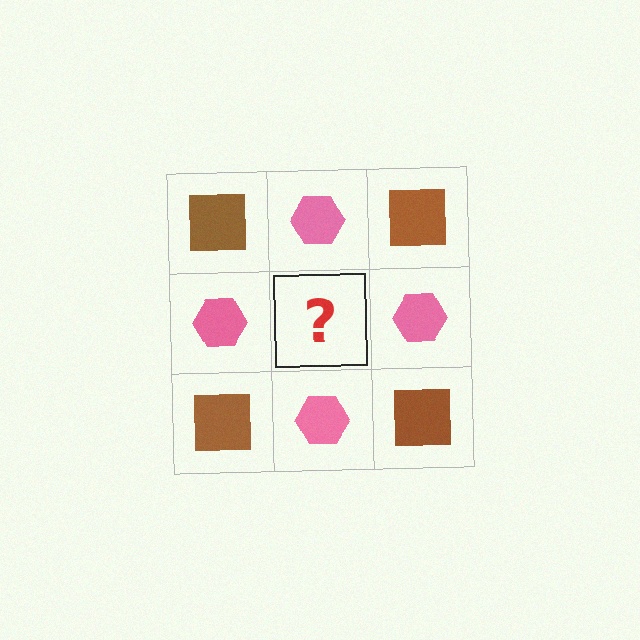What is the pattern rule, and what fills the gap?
The rule is that it alternates brown square and pink hexagon in a checkerboard pattern. The gap should be filled with a brown square.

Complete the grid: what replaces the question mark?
The question mark should be replaced with a brown square.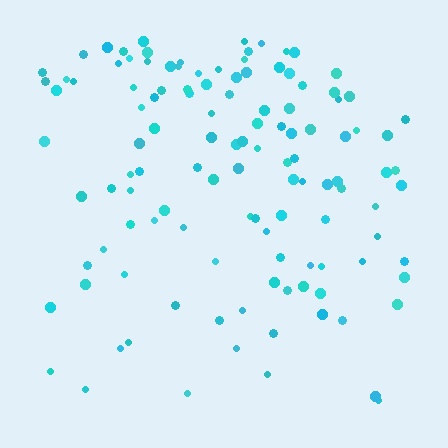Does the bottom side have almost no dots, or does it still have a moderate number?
Still a moderate number, just noticeably fewer than the top.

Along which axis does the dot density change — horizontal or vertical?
Vertical.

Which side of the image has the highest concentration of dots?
The top.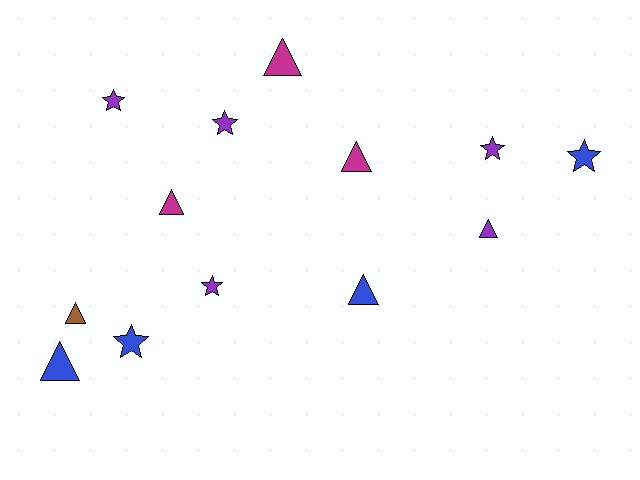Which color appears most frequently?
Purple, with 5 objects.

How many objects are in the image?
There are 13 objects.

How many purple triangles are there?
There is 1 purple triangle.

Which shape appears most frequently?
Triangle, with 7 objects.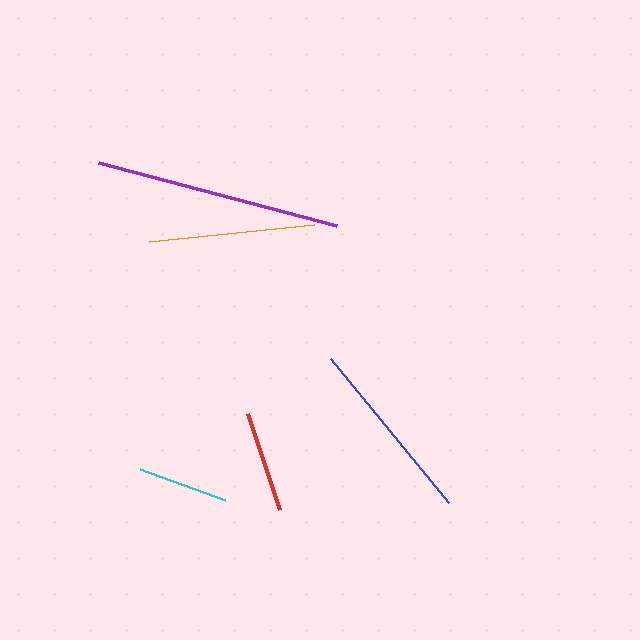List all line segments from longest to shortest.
From longest to shortest: purple, blue, orange, red, cyan.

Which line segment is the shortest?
The cyan line is the shortest at approximately 90 pixels.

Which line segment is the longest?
The purple line is the longest at approximately 247 pixels.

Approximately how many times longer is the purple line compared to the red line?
The purple line is approximately 2.4 times the length of the red line.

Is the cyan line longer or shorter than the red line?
The red line is longer than the cyan line.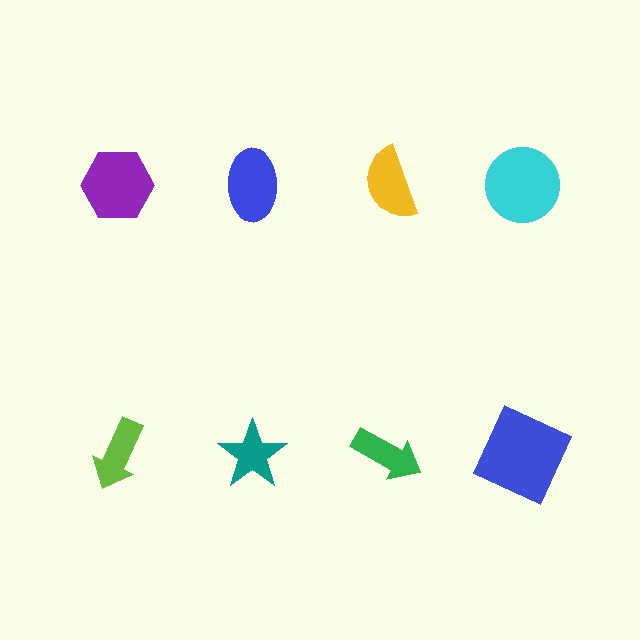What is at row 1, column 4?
A cyan circle.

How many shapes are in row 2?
4 shapes.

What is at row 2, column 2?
A teal star.